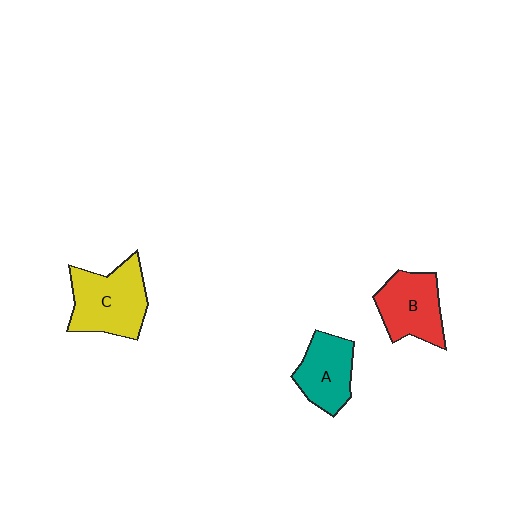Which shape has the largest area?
Shape C (yellow).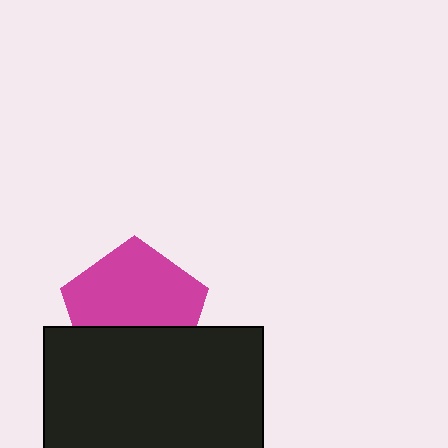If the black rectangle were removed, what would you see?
You would see the complete magenta pentagon.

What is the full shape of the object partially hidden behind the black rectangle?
The partially hidden object is a magenta pentagon.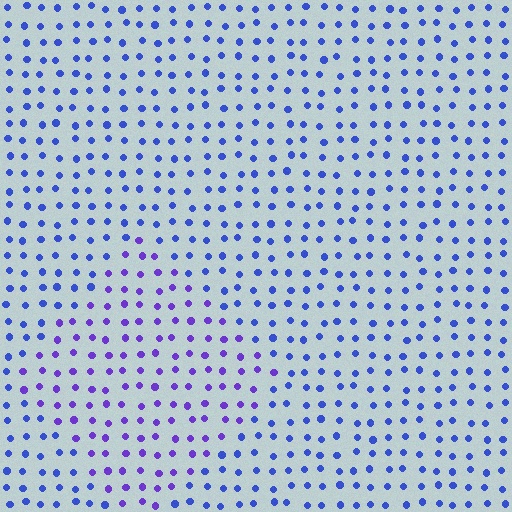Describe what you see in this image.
The image is filled with small blue elements in a uniform arrangement. A diamond-shaped region is visible where the elements are tinted to a slightly different hue, forming a subtle color boundary.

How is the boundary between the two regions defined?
The boundary is defined purely by a slight shift in hue (about 32 degrees). Spacing, size, and orientation are identical on both sides.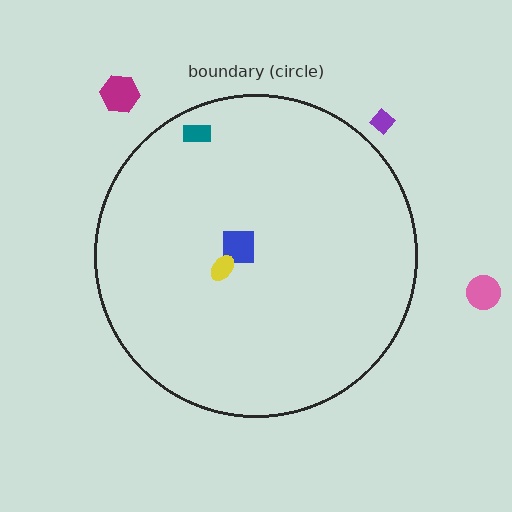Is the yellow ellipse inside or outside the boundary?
Inside.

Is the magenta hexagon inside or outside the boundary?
Outside.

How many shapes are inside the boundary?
3 inside, 3 outside.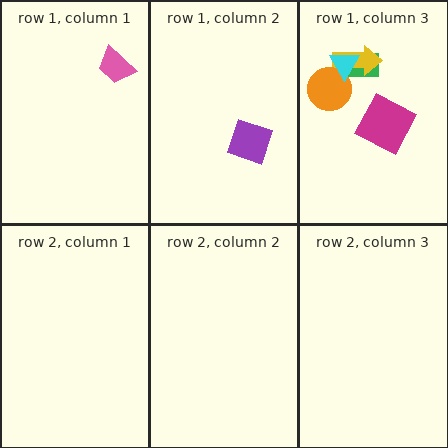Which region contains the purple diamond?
The row 1, column 2 region.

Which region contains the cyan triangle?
The row 1, column 3 region.